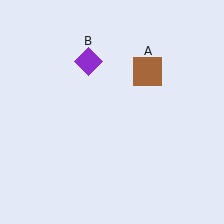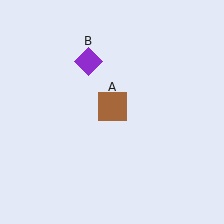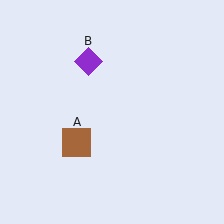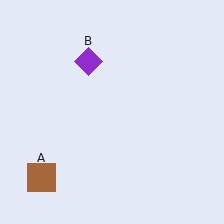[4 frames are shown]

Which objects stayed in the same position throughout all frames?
Purple diamond (object B) remained stationary.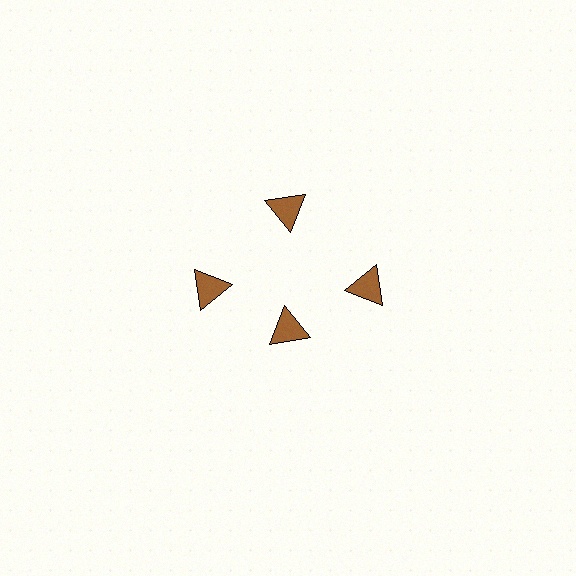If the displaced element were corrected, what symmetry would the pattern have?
It would have 4-fold rotational symmetry — the pattern would map onto itself every 90 degrees.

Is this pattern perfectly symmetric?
No. The 4 brown triangles are arranged in a ring, but one element near the 6 o'clock position is pulled inward toward the center, breaking the 4-fold rotational symmetry.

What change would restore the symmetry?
The symmetry would be restored by moving it outward, back onto the ring so that all 4 triangles sit at equal angles and equal distance from the center.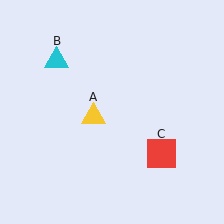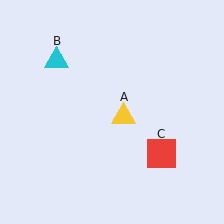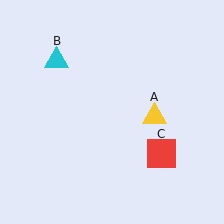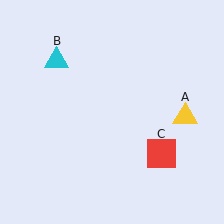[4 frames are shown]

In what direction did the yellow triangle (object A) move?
The yellow triangle (object A) moved right.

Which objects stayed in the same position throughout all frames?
Cyan triangle (object B) and red square (object C) remained stationary.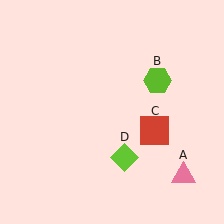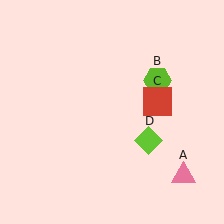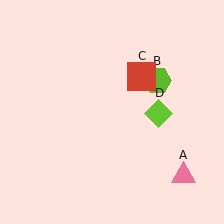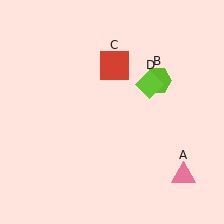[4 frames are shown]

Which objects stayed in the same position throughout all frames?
Pink triangle (object A) and lime hexagon (object B) remained stationary.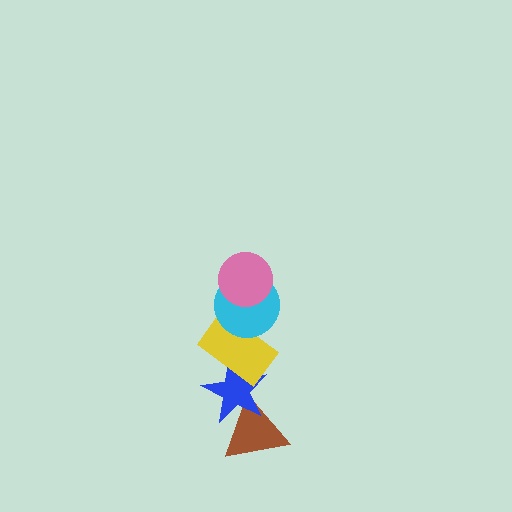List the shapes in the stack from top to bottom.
From top to bottom: the pink circle, the cyan circle, the yellow rectangle, the blue star, the brown triangle.